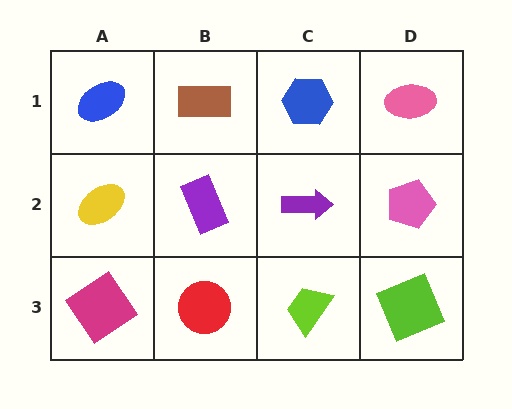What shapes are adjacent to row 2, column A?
A blue ellipse (row 1, column A), a magenta diamond (row 3, column A), a purple rectangle (row 2, column B).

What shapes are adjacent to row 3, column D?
A pink pentagon (row 2, column D), a lime trapezoid (row 3, column C).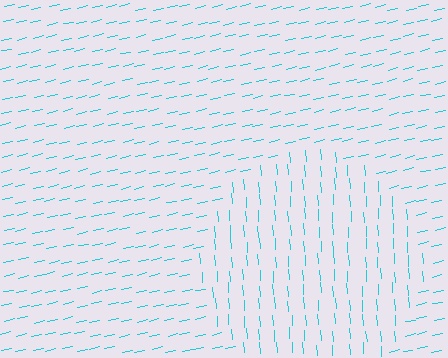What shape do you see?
I see a circle.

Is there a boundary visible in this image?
Yes, there is a texture boundary formed by a change in line orientation.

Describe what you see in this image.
The image is filled with small cyan line segments. A circle region in the image has lines oriented differently from the surrounding lines, creating a visible texture boundary.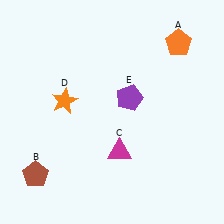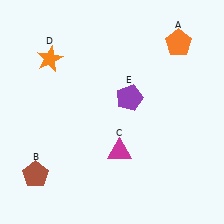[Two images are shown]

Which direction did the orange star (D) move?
The orange star (D) moved up.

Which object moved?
The orange star (D) moved up.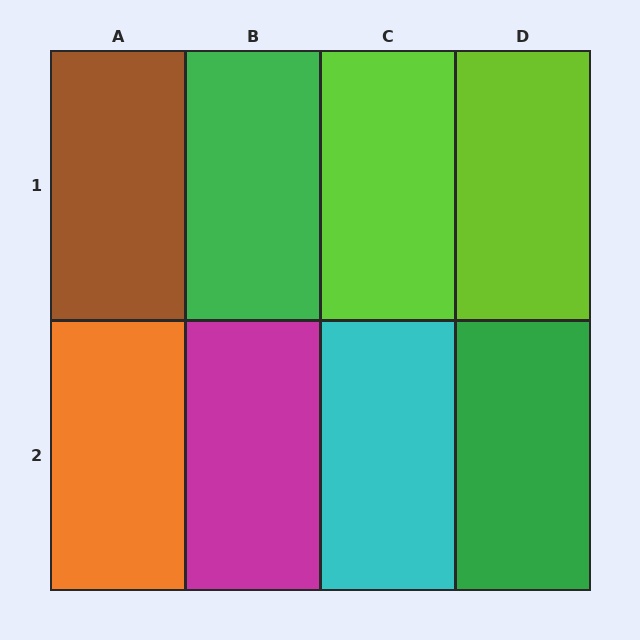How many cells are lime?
2 cells are lime.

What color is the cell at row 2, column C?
Cyan.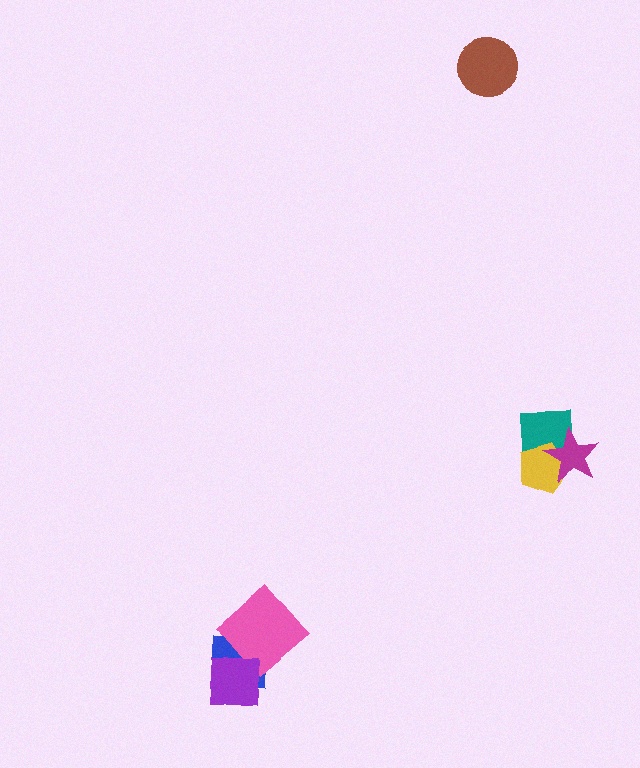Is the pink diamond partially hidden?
Yes, it is partially covered by another shape.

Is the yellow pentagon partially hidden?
Yes, it is partially covered by another shape.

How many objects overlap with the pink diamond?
2 objects overlap with the pink diamond.